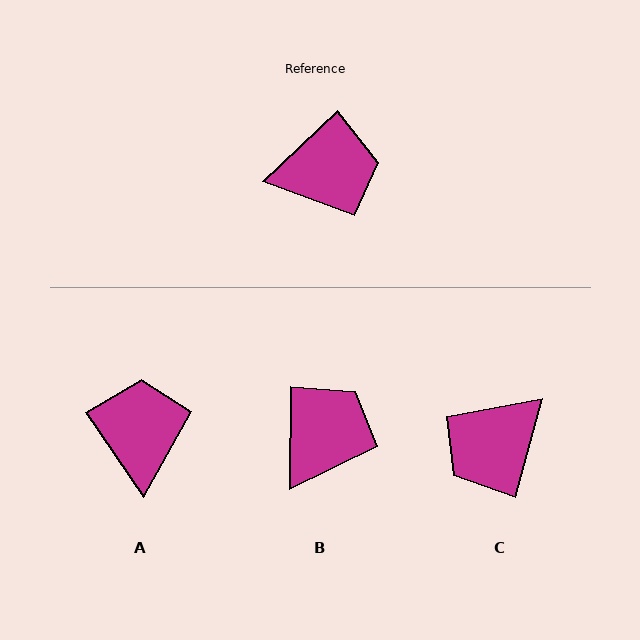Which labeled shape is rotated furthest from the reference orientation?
C, about 149 degrees away.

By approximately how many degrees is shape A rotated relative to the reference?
Approximately 81 degrees counter-clockwise.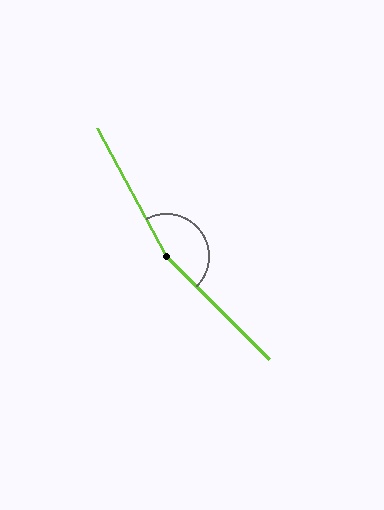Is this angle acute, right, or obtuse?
It is obtuse.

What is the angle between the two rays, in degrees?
Approximately 163 degrees.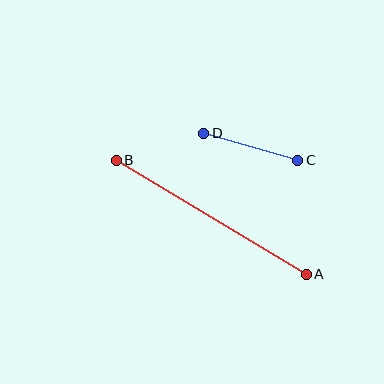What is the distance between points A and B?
The distance is approximately 221 pixels.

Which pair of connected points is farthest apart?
Points A and B are farthest apart.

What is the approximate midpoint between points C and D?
The midpoint is at approximately (251, 147) pixels.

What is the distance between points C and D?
The distance is approximately 98 pixels.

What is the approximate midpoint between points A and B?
The midpoint is at approximately (211, 217) pixels.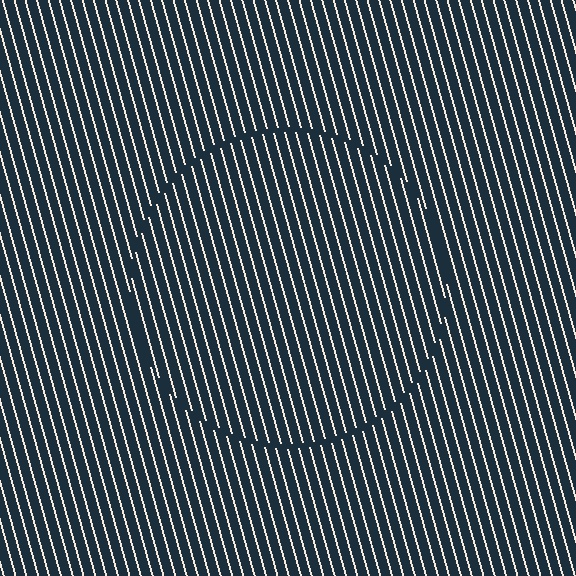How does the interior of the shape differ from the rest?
The interior of the shape contains the same grating, shifted by half a period — the contour is defined by the phase discontinuity where line-ends from the inner and outer gratings abut.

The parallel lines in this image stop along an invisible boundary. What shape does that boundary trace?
An illusory circle. The interior of the shape contains the same grating, shifted by half a period — the contour is defined by the phase discontinuity where line-ends from the inner and outer gratings abut.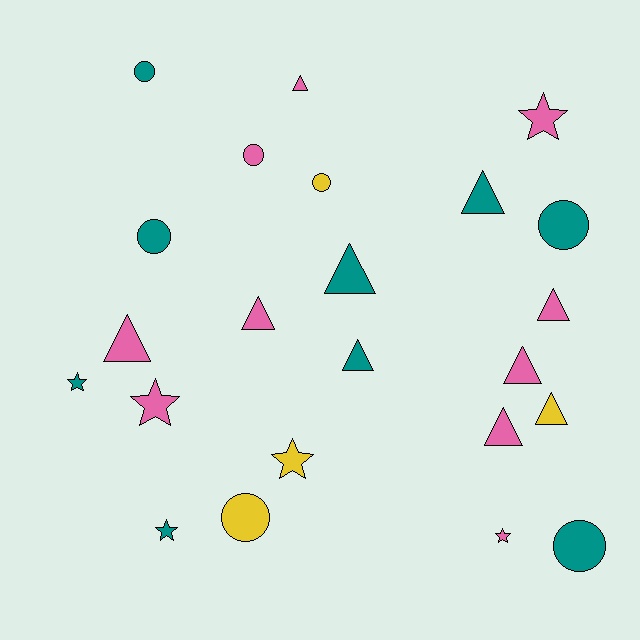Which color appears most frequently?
Pink, with 10 objects.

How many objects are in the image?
There are 23 objects.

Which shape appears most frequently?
Triangle, with 10 objects.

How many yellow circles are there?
There are 2 yellow circles.